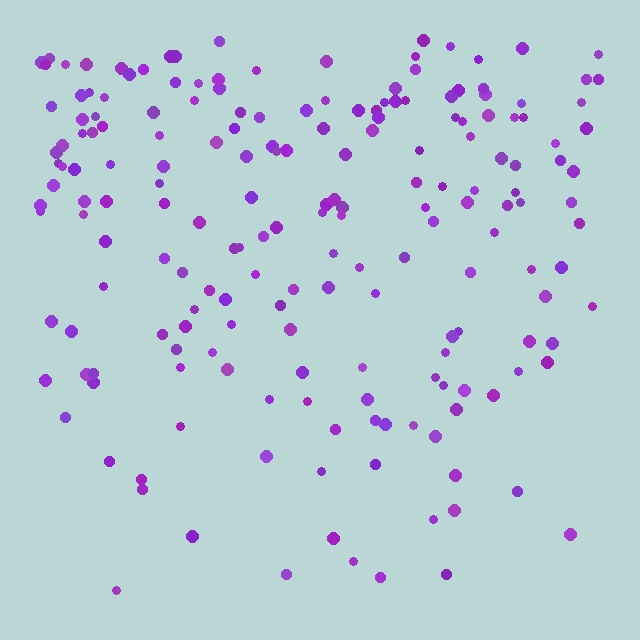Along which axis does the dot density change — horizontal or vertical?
Vertical.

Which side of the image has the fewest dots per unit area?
The bottom.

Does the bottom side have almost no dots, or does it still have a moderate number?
Still a moderate number, just noticeably fewer than the top.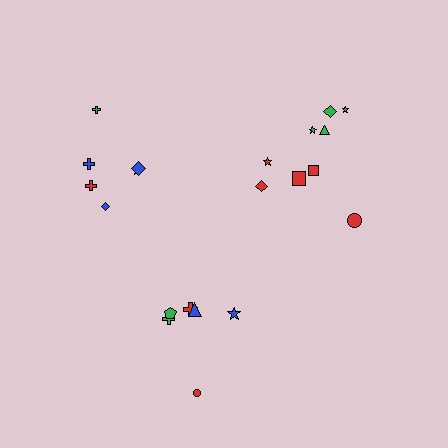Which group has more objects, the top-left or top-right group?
The top-right group.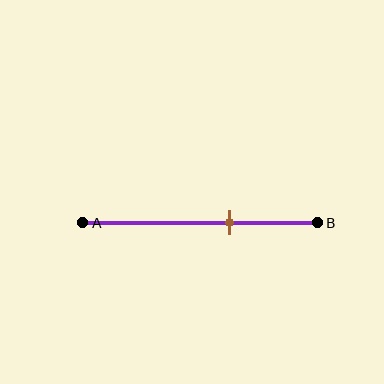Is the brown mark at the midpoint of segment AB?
No, the mark is at about 65% from A, not at the 50% midpoint.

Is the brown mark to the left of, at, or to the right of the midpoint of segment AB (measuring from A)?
The brown mark is to the right of the midpoint of segment AB.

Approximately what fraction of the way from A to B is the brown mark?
The brown mark is approximately 65% of the way from A to B.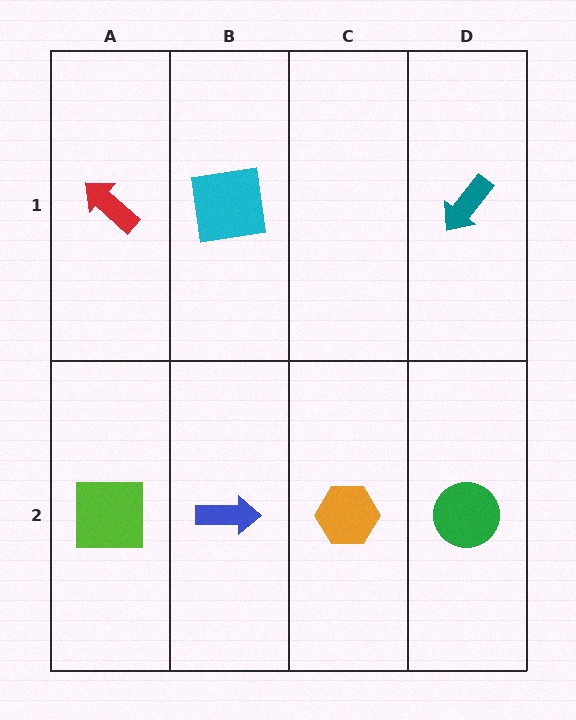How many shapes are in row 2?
4 shapes.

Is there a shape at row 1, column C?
No, that cell is empty.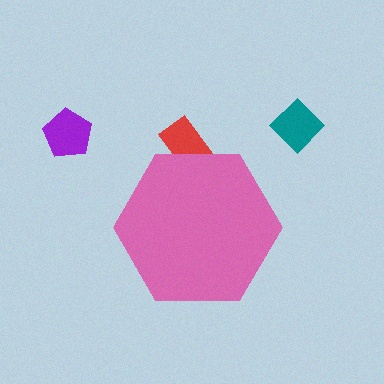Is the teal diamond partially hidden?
No, the teal diamond is fully visible.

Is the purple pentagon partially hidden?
No, the purple pentagon is fully visible.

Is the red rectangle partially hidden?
Yes, the red rectangle is partially hidden behind the pink hexagon.